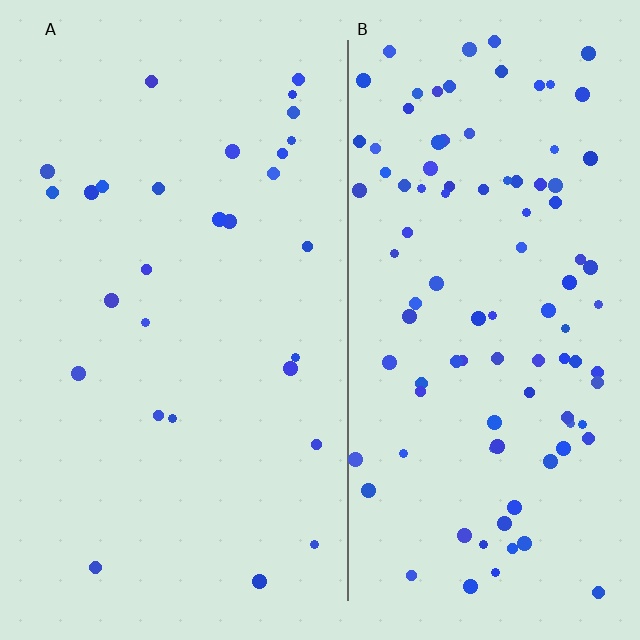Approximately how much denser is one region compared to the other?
Approximately 3.6× — region B over region A.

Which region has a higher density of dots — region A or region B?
B (the right).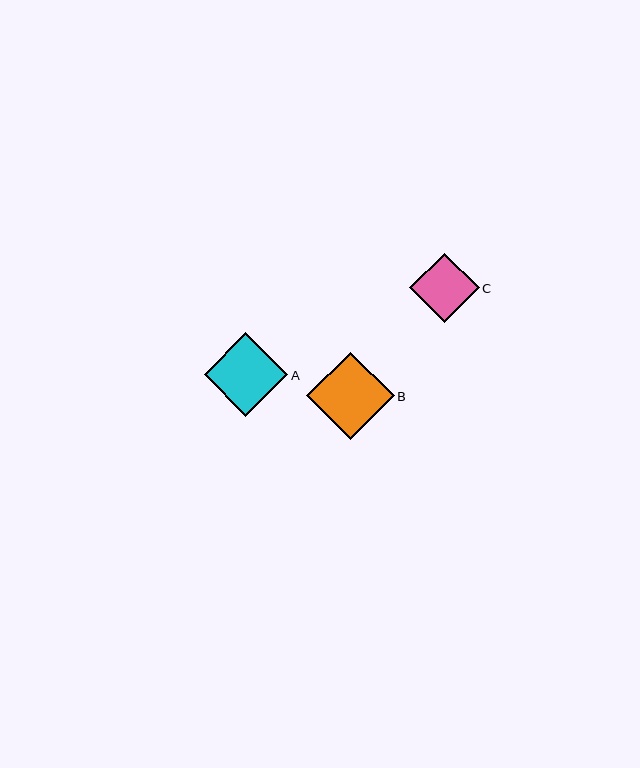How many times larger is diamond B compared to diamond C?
Diamond B is approximately 1.3 times the size of diamond C.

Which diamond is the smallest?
Diamond C is the smallest with a size of approximately 69 pixels.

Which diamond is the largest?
Diamond B is the largest with a size of approximately 87 pixels.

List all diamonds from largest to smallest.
From largest to smallest: B, A, C.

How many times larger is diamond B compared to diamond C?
Diamond B is approximately 1.3 times the size of diamond C.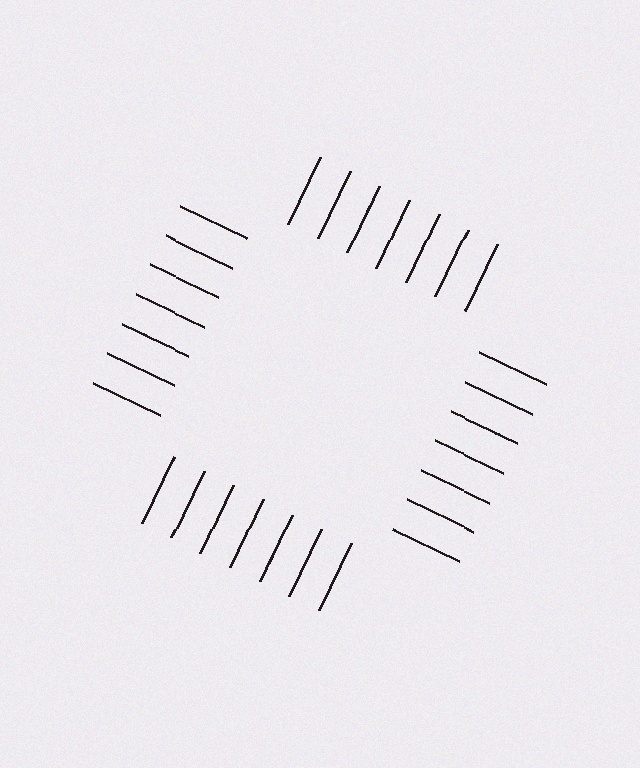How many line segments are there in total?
28 — 7 along each of the 4 edges.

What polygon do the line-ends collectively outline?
An illusory square — the line segments terminate on its edges but no continuous stroke is drawn.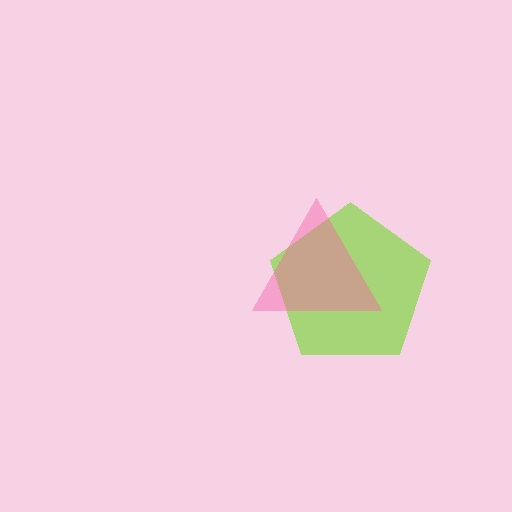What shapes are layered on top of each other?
The layered shapes are: a lime pentagon, a pink triangle.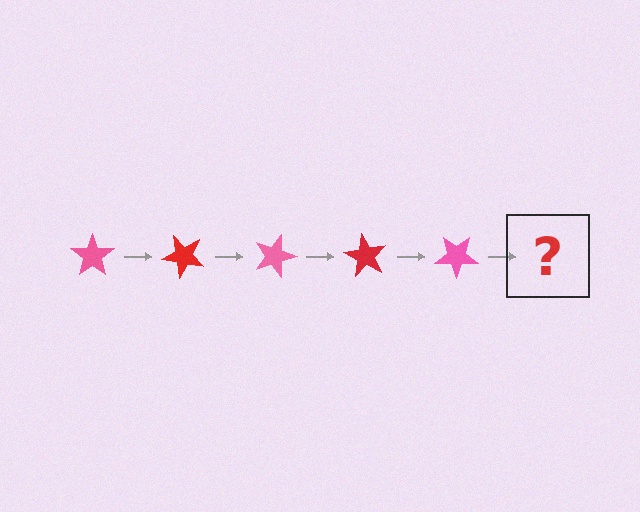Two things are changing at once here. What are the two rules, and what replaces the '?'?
The two rules are that it rotates 45 degrees each step and the color cycles through pink and red. The '?' should be a red star, rotated 225 degrees from the start.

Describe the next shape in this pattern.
It should be a red star, rotated 225 degrees from the start.